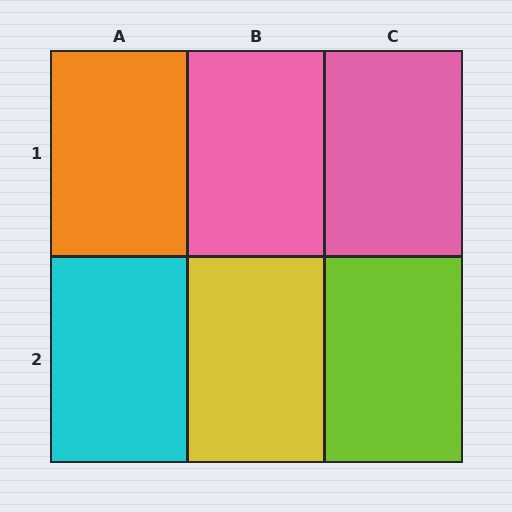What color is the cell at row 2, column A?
Cyan.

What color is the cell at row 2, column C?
Lime.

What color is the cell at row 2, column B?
Yellow.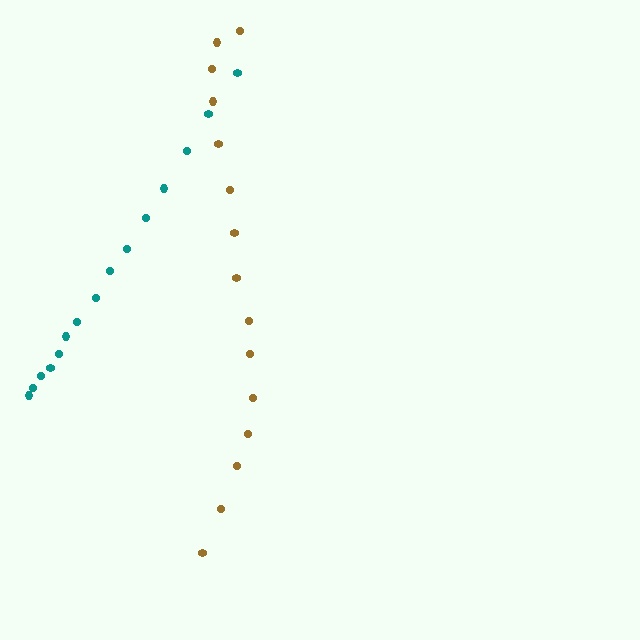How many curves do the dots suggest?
There are 2 distinct paths.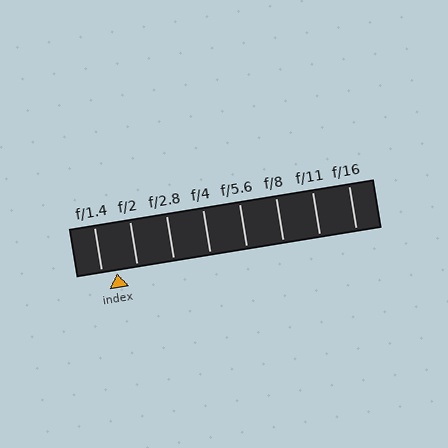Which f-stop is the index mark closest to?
The index mark is closest to f/1.4.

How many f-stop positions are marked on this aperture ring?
There are 8 f-stop positions marked.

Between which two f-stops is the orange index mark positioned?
The index mark is between f/1.4 and f/2.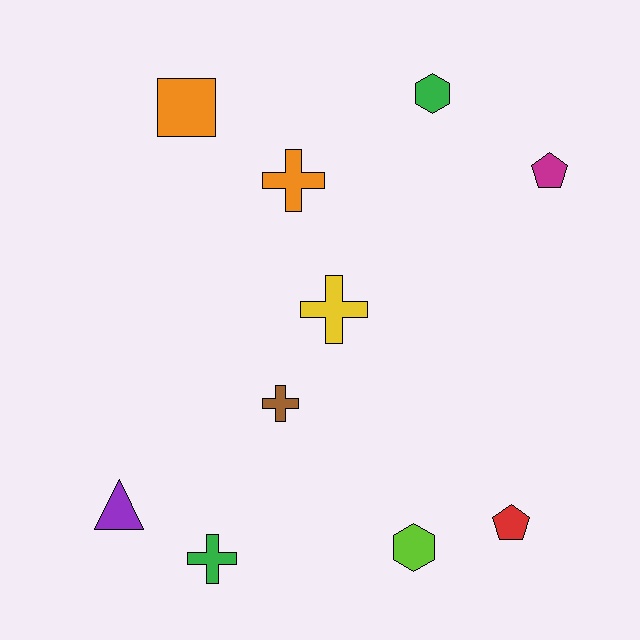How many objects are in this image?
There are 10 objects.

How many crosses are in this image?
There are 4 crosses.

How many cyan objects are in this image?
There are no cyan objects.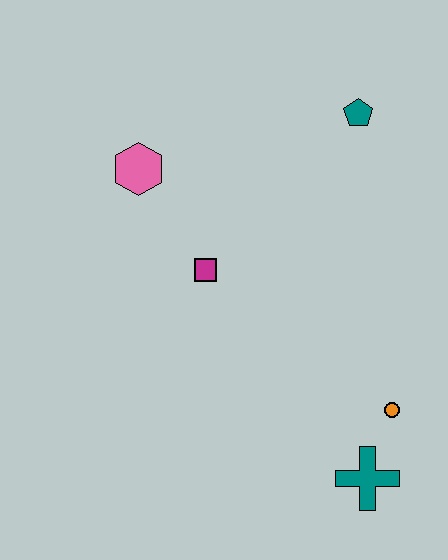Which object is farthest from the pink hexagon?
The teal cross is farthest from the pink hexagon.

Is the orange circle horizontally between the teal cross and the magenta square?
No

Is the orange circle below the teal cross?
No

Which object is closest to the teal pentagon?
The magenta square is closest to the teal pentagon.